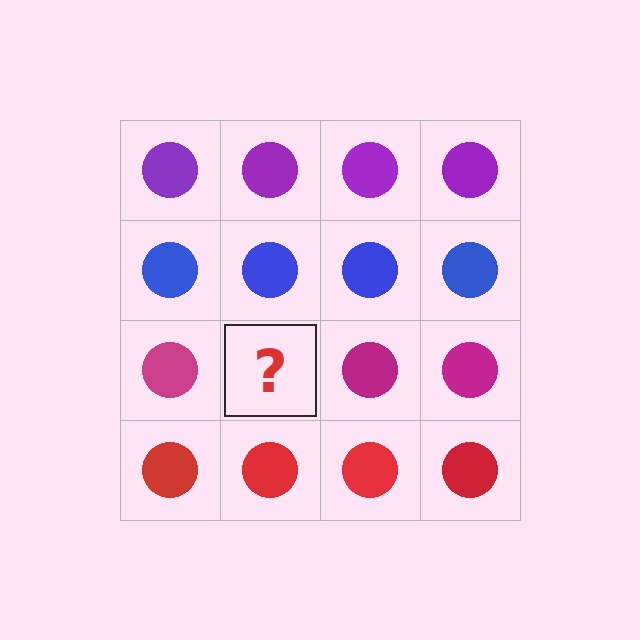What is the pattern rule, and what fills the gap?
The rule is that each row has a consistent color. The gap should be filled with a magenta circle.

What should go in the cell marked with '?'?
The missing cell should contain a magenta circle.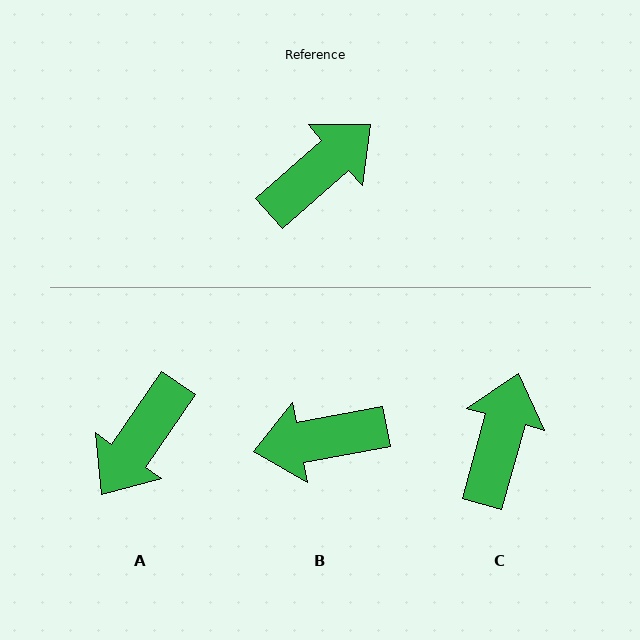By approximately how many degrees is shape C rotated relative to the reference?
Approximately 33 degrees counter-clockwise.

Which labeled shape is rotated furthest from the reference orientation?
A, about 166 degrees away.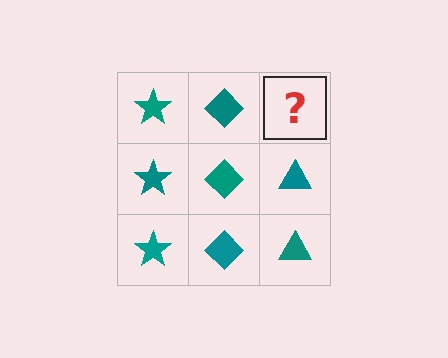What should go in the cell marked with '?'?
The missing cell should contain a teal triangle.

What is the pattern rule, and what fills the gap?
The rule is that each column has a consistent shape. The gap should be filled with a teal triangle.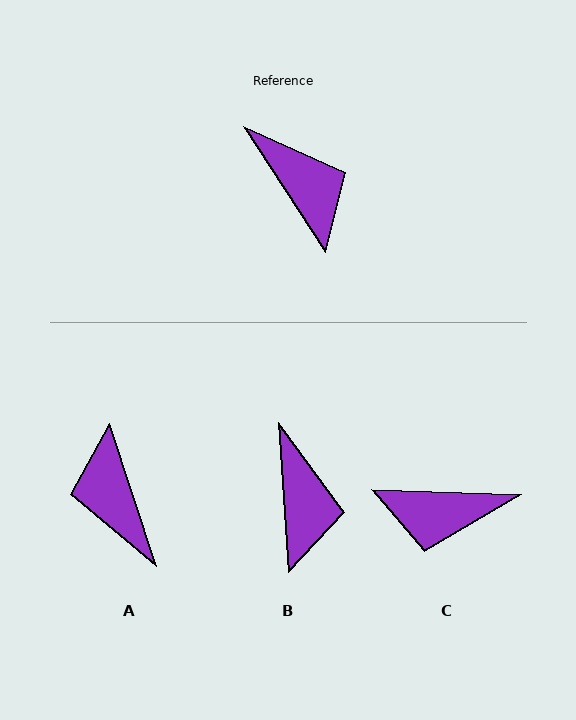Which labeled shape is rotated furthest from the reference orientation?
A, about 165 degrees away.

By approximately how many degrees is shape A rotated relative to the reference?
Approximately 165 degrees counter-clockwise.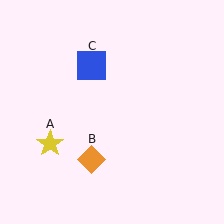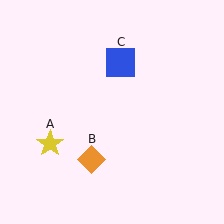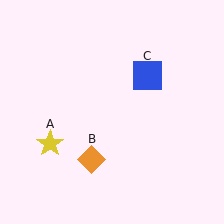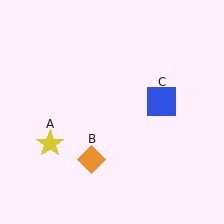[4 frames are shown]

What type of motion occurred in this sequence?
The blue square (object C) rotated clockwise around the center of the scene.